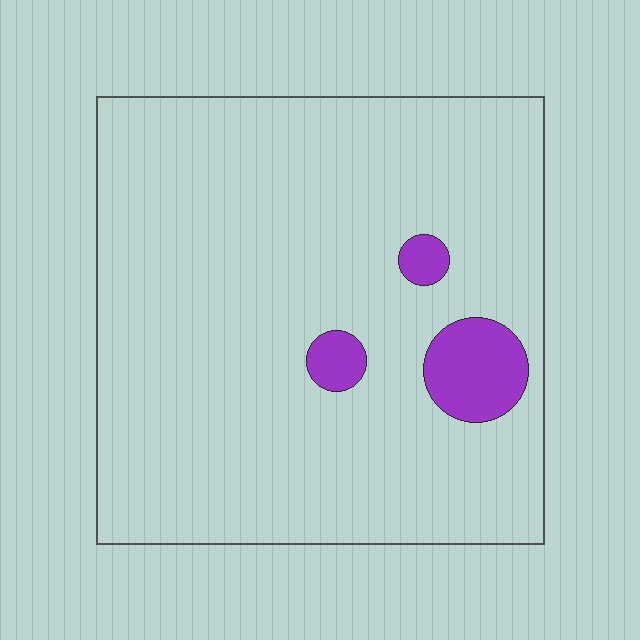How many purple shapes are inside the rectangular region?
3.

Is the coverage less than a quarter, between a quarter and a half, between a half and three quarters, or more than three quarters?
Less than a quarter.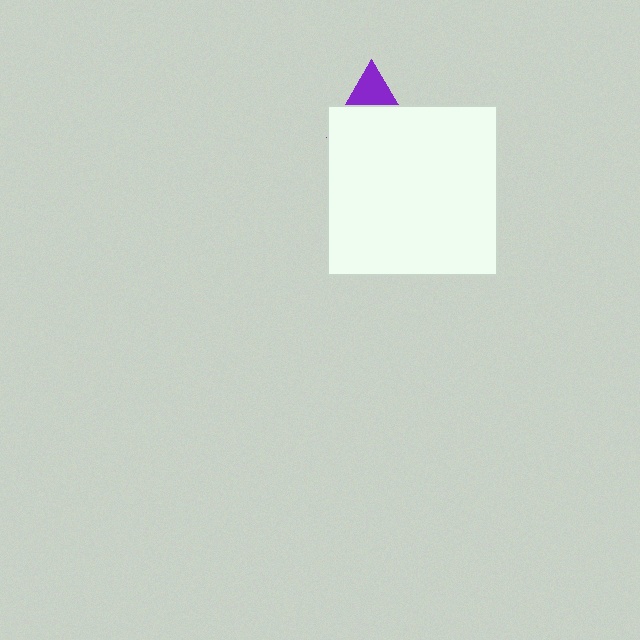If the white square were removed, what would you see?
You would see the complete purple triangle.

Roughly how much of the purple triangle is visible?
A small part of it is visible (roughly 35%).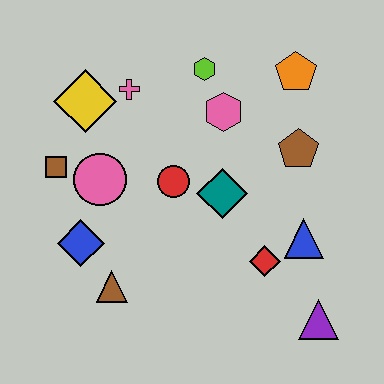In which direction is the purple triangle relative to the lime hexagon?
The purple triangle is below the lime hexagon.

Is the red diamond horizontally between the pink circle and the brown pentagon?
Yes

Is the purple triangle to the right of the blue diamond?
Yes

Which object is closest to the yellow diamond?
The pink cross is closest to the yellow diamond.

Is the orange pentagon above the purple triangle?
Yes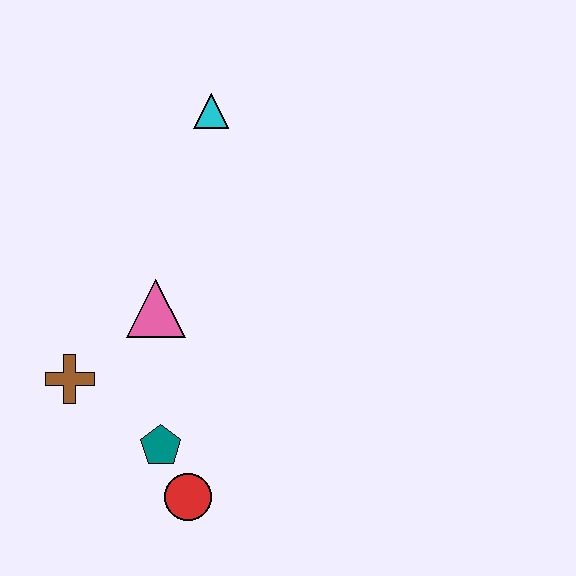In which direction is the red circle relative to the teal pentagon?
The red circle is below the teal pentagon.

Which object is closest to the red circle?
The teal pentagon is closest to the red circle.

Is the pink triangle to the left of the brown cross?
No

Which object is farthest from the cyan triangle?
The red circle is farthest from the cyan triangle.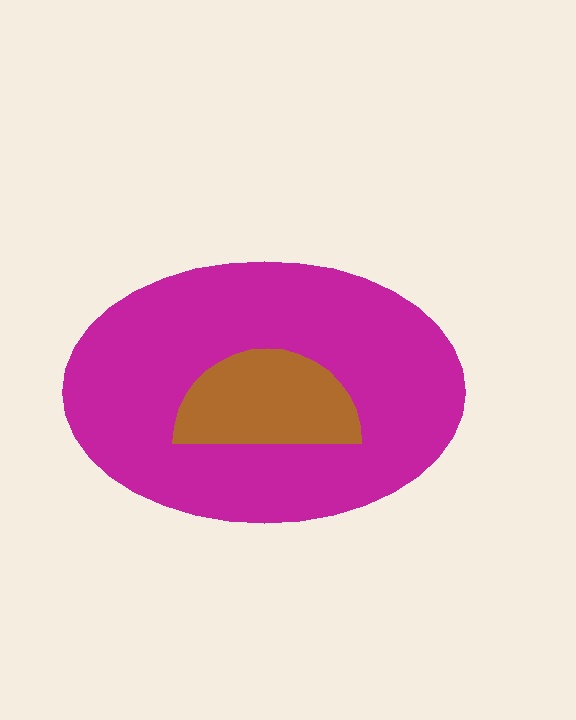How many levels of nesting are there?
2.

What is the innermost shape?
The brown semicircle.